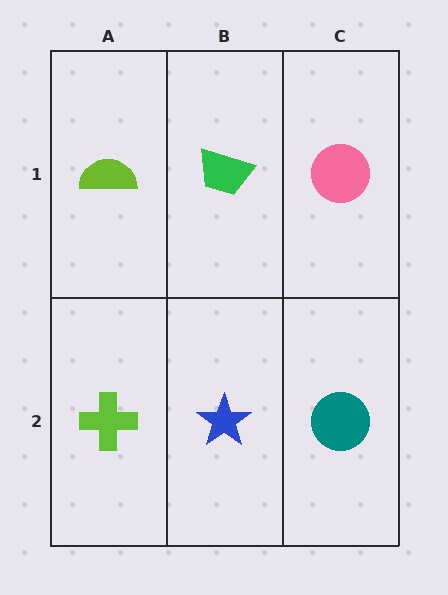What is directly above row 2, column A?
A lime semicircle.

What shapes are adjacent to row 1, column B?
A blue star (row 2, column B), a lime semicircle (row 1, column A), a pink circle (row 1, column C).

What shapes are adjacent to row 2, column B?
A green trapezoid (row 1, column B), a lime cross (row 2, column A), a teal circle (row 2, column C).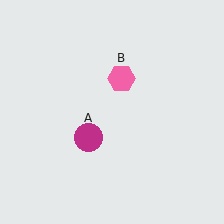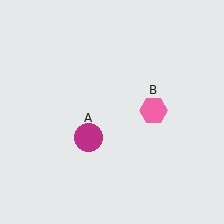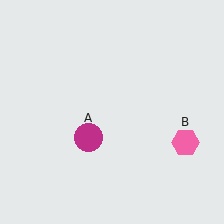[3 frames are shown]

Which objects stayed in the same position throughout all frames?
Magenta circle (object A) remained stationary.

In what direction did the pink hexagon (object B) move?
The pink hexagon (object B) moved down and to the right.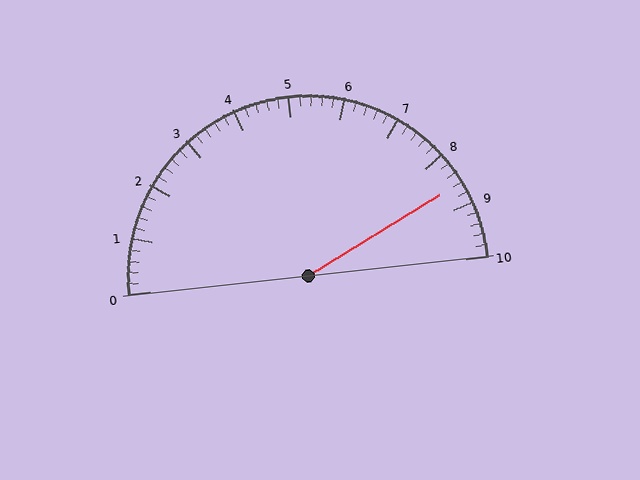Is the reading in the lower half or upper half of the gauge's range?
The reading is in the upper half of the range (0 to 10).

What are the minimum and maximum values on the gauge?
The gauge ranges from 0 to 10.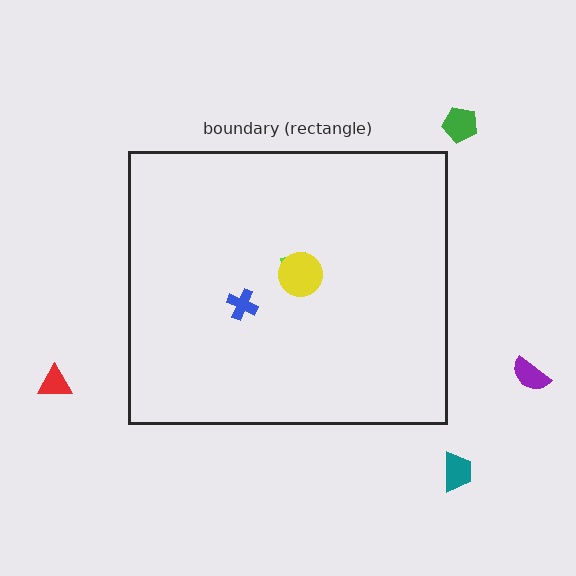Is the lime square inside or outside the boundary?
Inside.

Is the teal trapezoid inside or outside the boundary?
Outside.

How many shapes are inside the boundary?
3 inside, 4 outside.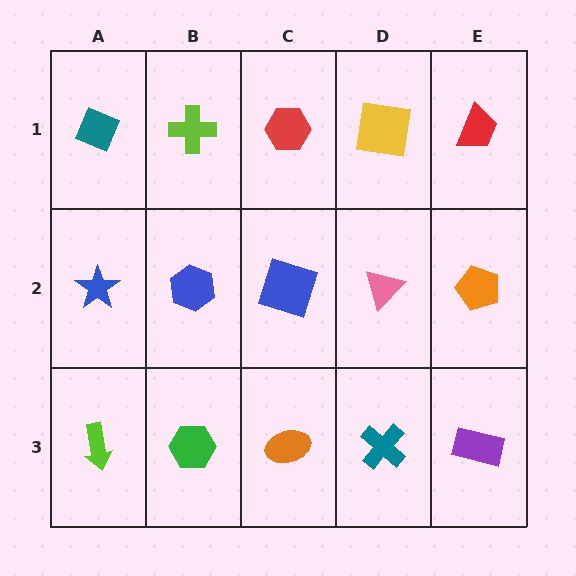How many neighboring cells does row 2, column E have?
3.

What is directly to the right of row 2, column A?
A blue hexagon.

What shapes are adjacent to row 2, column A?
A teal diamond (row 1, column A), a lime arrow (row 3, column A), a blue hexagon (row 2, column B).